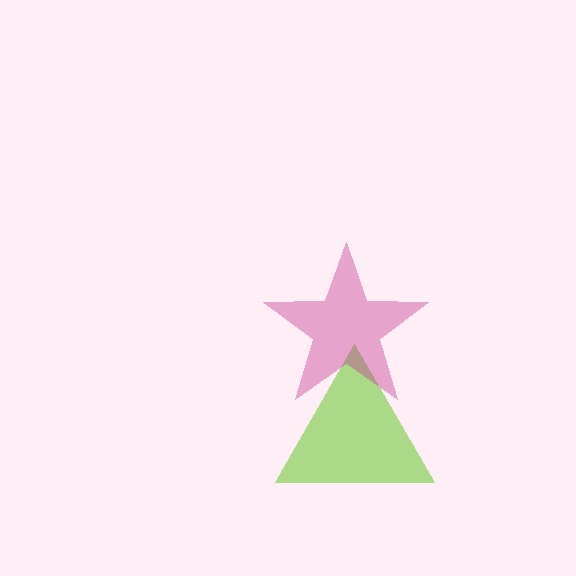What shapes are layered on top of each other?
The layered shapes are: a lime triangle, a magenta star.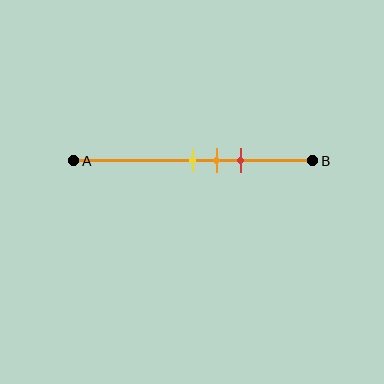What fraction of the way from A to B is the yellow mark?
The yellow mark is approximately 50% (0.5) of the way from A to B.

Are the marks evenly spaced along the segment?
Yes, the marks are approximately evenly spaced.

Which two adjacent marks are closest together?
The yellow and orange marks are the closest adjacent pair.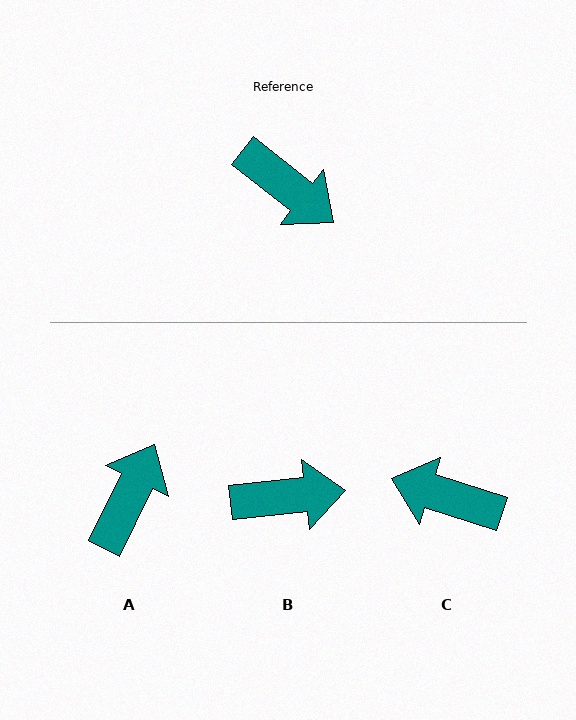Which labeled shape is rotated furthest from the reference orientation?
C, about 159 degrees away.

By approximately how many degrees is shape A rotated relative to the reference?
Approximately 102 degrees counter-clockwise.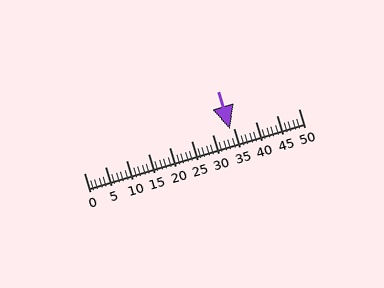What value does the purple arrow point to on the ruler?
The purple arrow points to approximately 34.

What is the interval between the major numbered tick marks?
The major tick marks are spaced 5 units apart.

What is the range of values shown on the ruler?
The ruler shows values from 0 to 50.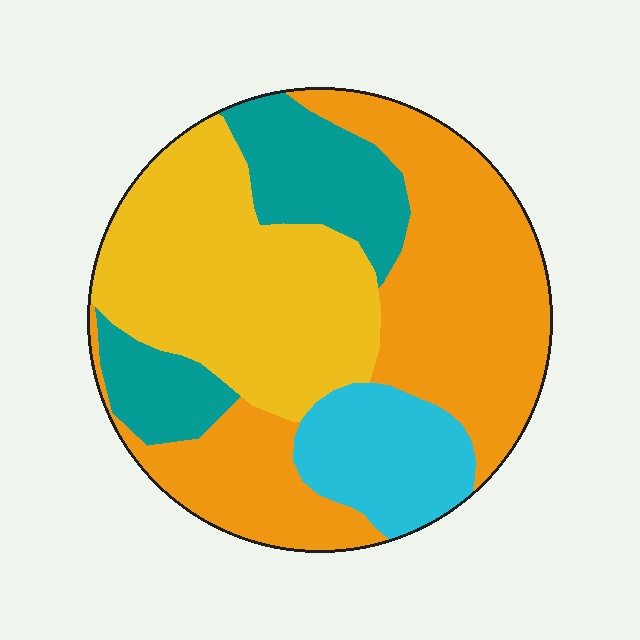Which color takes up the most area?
Orange, at roughly 40%.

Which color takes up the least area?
Cyan, at roughly 10%.